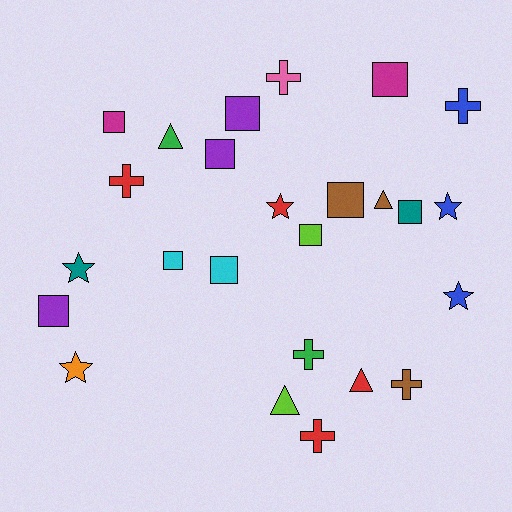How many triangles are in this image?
There are 4 triangles.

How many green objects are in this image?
There are 2 green objects.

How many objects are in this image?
There are 25 objects.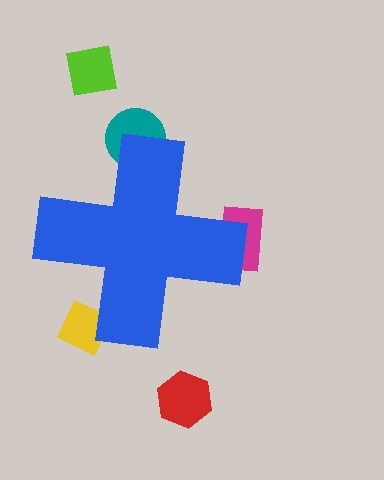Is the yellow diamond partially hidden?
Yes, the yellow diamond is partially hidden behind the blue cross.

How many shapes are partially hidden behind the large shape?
3 shapes are partially hidden.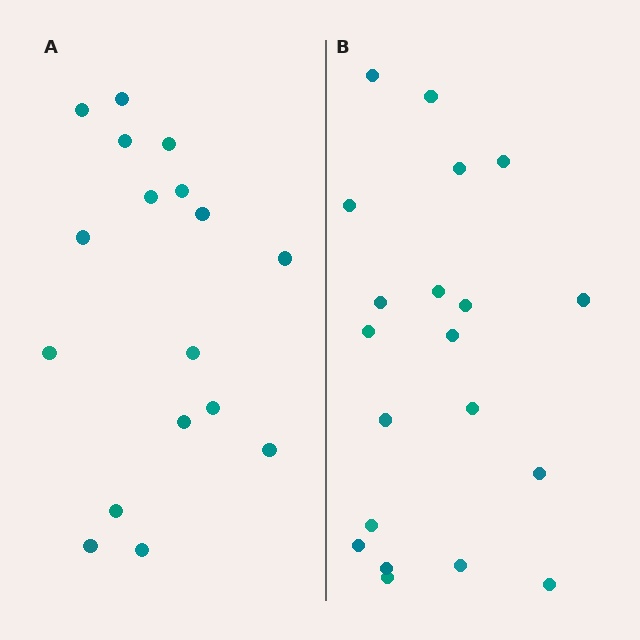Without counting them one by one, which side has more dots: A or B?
Region B (the right region) has more dots.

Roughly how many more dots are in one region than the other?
Region B has just a few more — roughly 2 or 3 more dots than region A.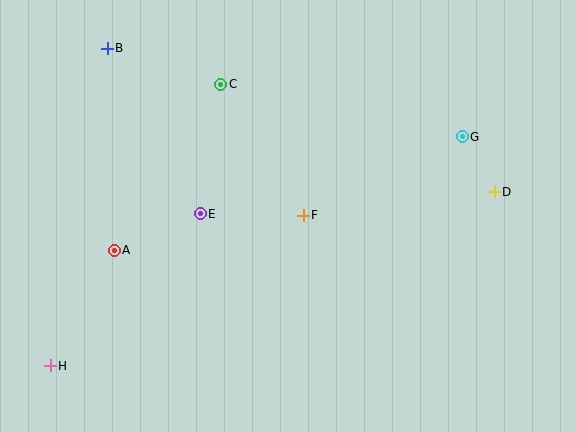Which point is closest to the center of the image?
Point F at (303, 215) is closest to the center.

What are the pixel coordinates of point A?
Point A is at (114, 250).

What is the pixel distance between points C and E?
The distance between C and E is 131 pixels.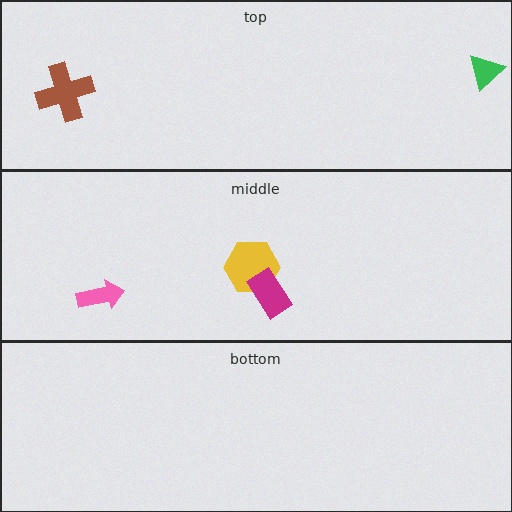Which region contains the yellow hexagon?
The middle region.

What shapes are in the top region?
The brown cross, the green triangle.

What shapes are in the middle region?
The yellow hexagon, the pink arrow, the magenta rectangle.